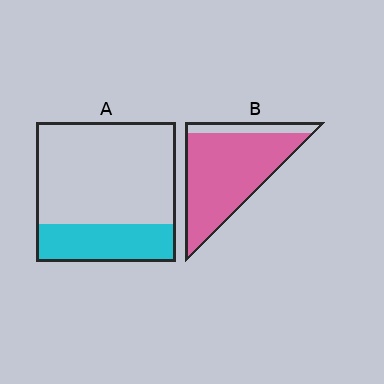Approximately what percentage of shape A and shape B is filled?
A is approximately 25% and B is approximately 85%.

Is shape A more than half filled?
No.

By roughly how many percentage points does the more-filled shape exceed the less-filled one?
By roughly 60 percentage points (B over A).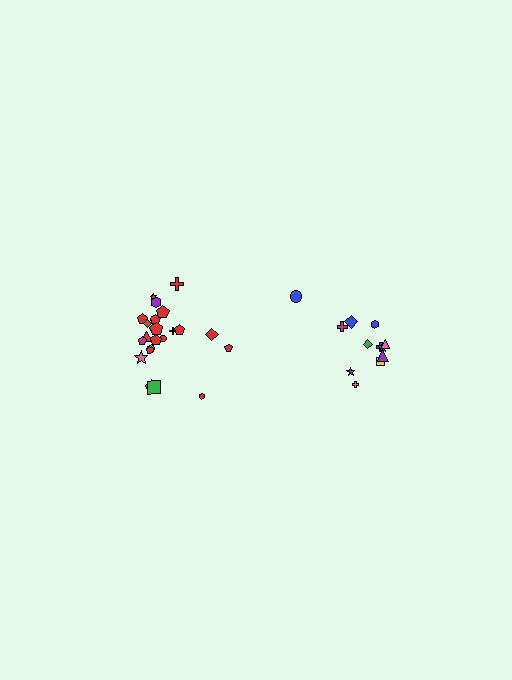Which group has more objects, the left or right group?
The left group.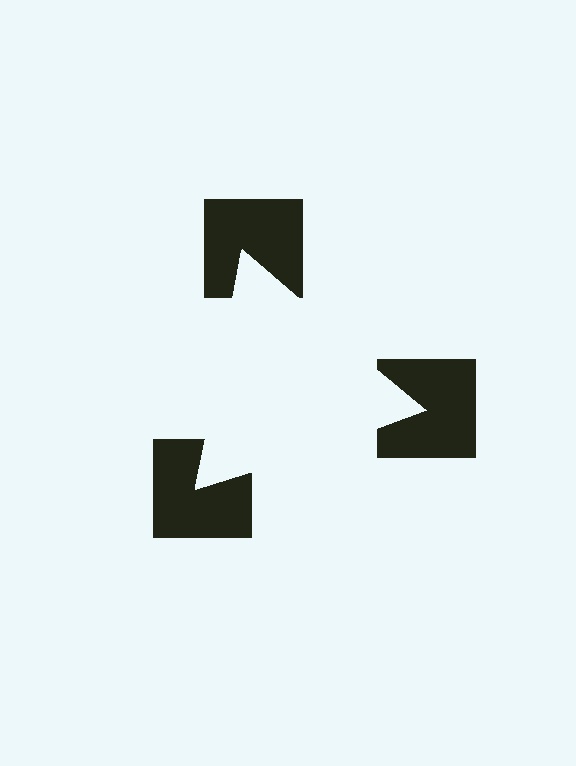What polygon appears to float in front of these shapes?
An illusory triangle — its edges are inferred from the aligned wedge cuts in the notched squares, not physically drawn.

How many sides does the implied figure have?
3 sides.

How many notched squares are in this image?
There are 3 — one at each vertex of the illusory triangle.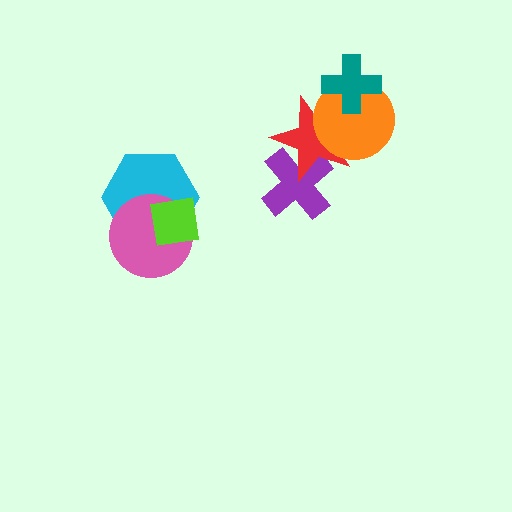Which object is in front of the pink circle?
The lime square is in front of the pink circle.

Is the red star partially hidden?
Yes, it is partially covered by another shape.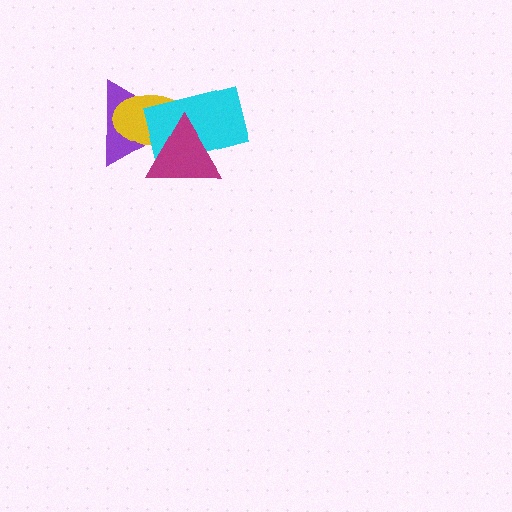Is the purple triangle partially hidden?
Yes, it is partially covered by another shape.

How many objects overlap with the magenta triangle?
3 objects overlap with the magenta triangle.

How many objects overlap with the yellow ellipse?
3 objects overlap with the yellow ellipse.